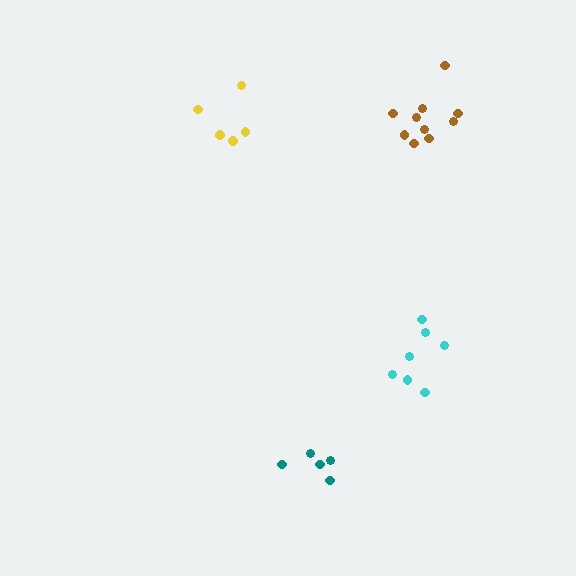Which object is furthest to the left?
The yellow cluster is leftmost.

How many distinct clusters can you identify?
There are 4 distinct clusters.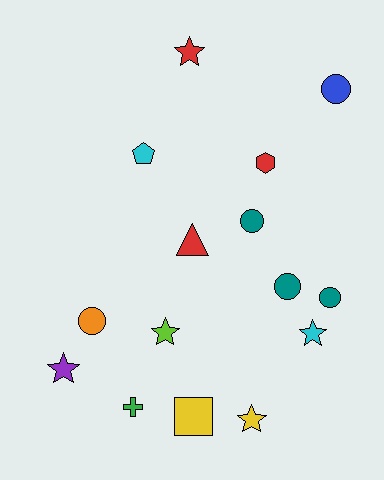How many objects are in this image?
There are 15 objects.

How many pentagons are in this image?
There is 1 pentagon.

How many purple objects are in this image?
There is 1 purple object.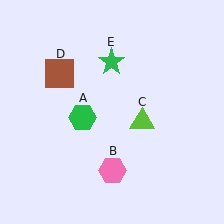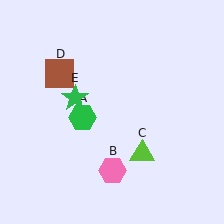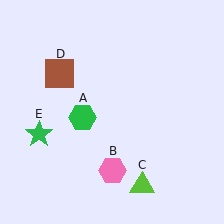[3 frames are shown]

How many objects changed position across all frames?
2 objects changed position: lime triangle (object C), green star (object E).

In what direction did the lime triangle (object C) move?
The lime triangle (object C) moved down.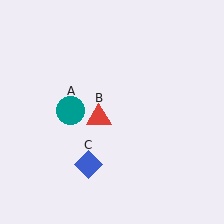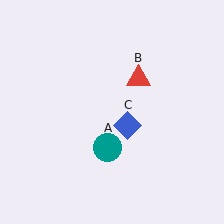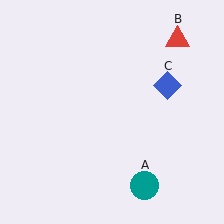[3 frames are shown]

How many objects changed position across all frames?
3 objects changed position: teal circle (object A), red triangle (object B), blue diamond (object C).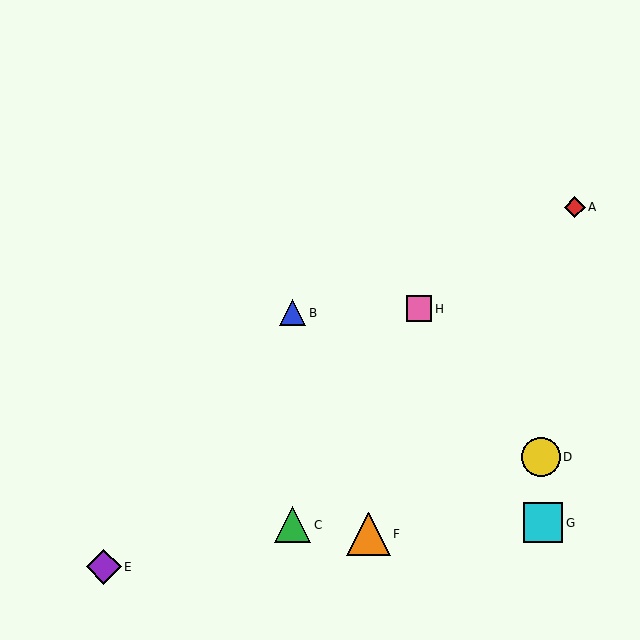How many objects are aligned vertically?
2 objects (B, C) are aligned vertically.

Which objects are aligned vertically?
Objects B, C are aligned vertically.